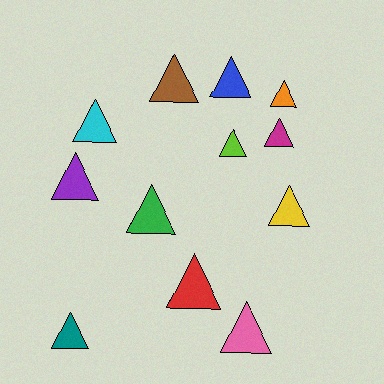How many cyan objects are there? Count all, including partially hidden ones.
There is 1 cyan object.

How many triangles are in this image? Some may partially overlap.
There are 12 triangles.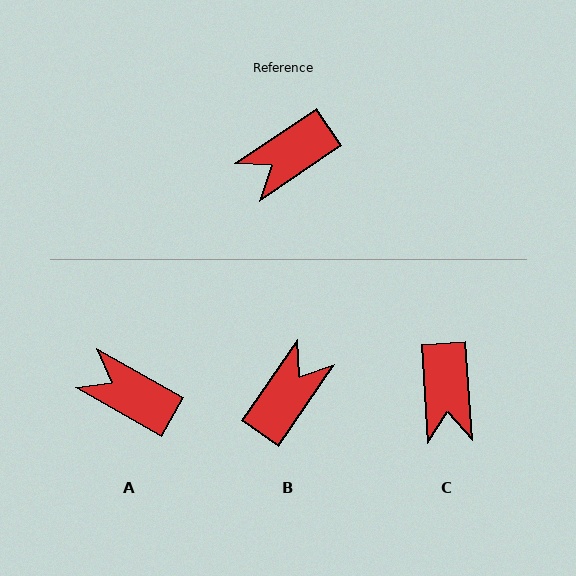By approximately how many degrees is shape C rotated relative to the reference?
Approximately 60 degrees counter-clockwise.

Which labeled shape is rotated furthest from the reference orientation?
B, about 159 degrees away.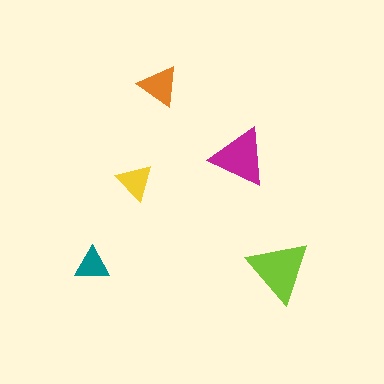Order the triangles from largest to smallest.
the lime one, the magenta one, the orange one, the yellow one, the teal one.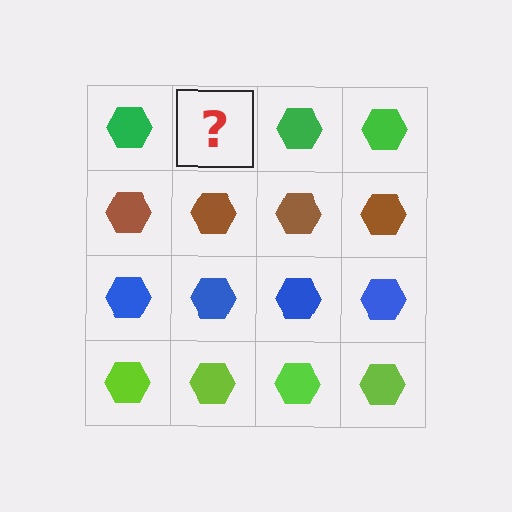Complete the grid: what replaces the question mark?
The question mark should be replaced with a green hexagon.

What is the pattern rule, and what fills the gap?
The rule is that each row has a consistent color. The gap should be filled with a green hexagon.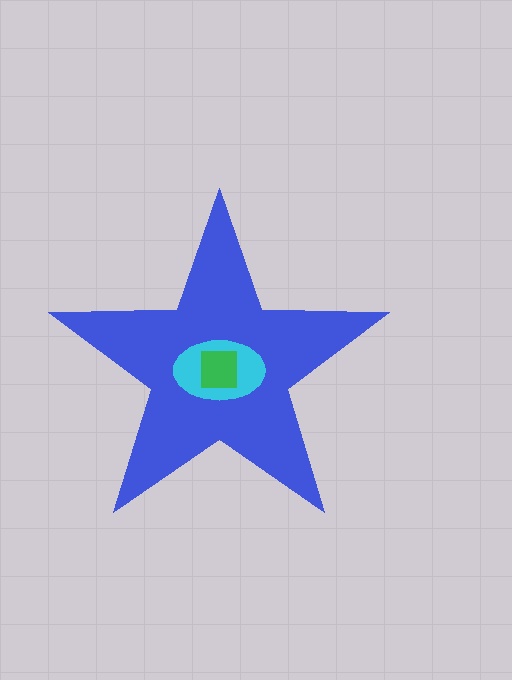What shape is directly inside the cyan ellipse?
The green square.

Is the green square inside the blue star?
Yes.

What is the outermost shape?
The blue star.